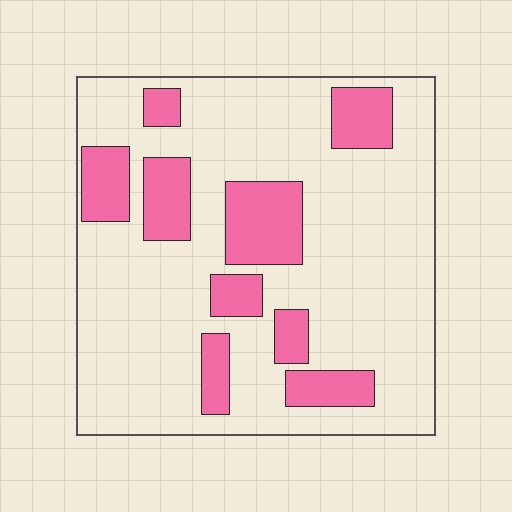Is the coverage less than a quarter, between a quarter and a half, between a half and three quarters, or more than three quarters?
Less than a quarter.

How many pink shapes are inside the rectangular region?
9.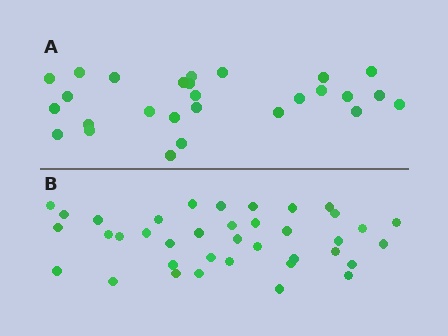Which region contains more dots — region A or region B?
Region B (the bottom region) has more dots.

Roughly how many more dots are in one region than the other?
Region B has roughly 12 or so more dots than region A.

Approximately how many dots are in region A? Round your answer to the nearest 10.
About 30 dots. (The exact count is 27, which rounds to 30.)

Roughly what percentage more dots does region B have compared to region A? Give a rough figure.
About 40% more.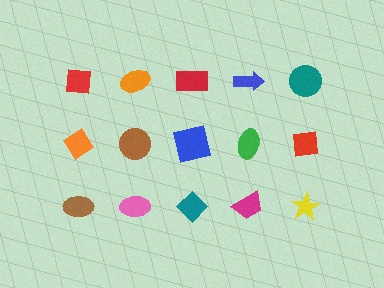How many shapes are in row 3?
5 shapes.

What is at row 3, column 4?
A magenta trapezoid.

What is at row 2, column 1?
An orange diamond.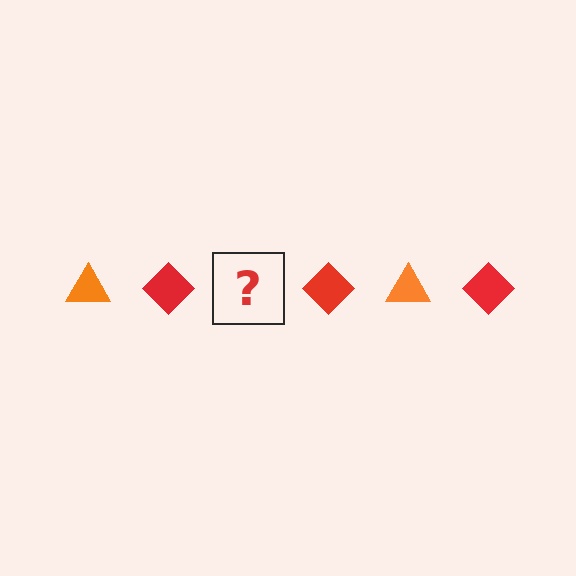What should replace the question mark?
The question mark should be replaced with an orange triangle.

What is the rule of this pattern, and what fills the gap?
The rule is that the pattern alternates between orange triangle and red diamond. The gap should be filled with an orange triangle.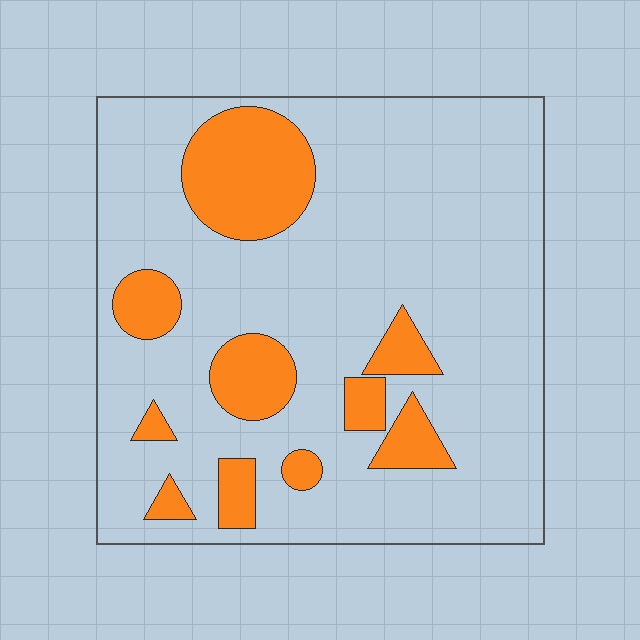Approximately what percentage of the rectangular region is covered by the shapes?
Approximately 20%.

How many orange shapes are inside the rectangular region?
10.